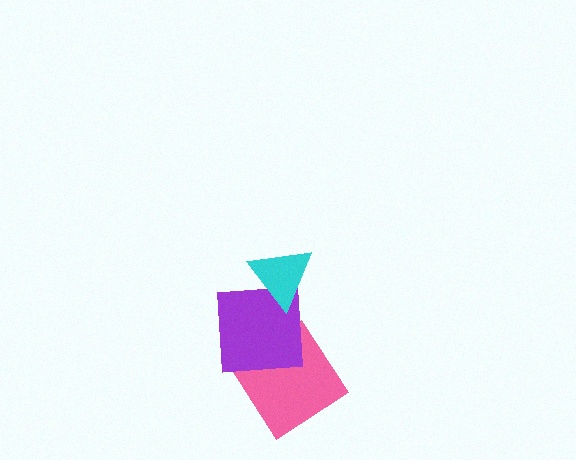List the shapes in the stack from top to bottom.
From top to bottom: the cyan triangle, the purple square, the pink diamond.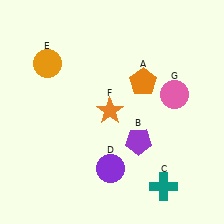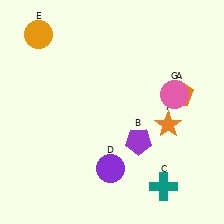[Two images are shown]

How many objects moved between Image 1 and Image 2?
3 objects moved between the two images.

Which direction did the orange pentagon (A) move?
The orange pentagon (A) moved right.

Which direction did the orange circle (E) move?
The orange circle (E) moved up.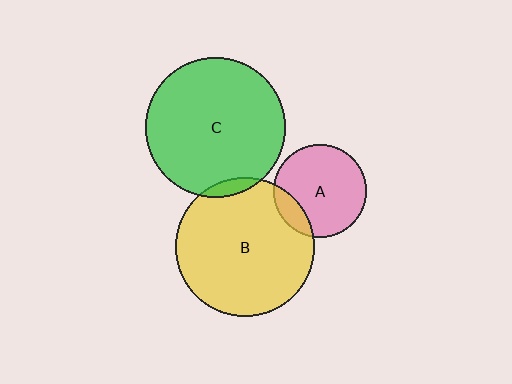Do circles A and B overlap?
Yes.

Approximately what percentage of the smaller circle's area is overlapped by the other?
Approximately 15%.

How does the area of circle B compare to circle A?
Approximately 2.2 times.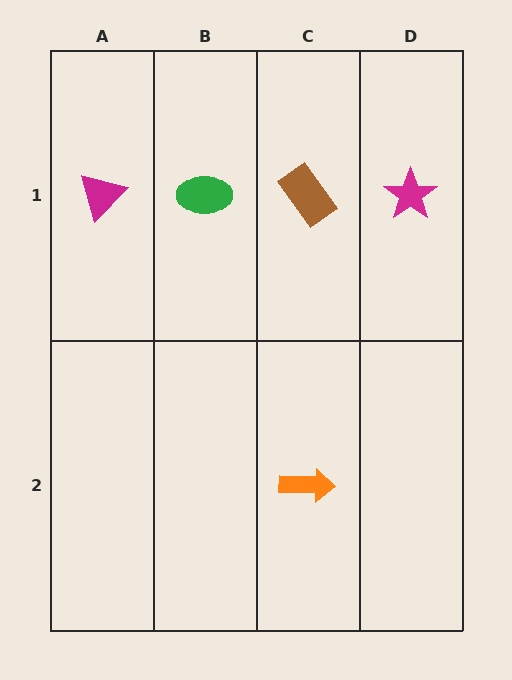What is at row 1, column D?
A magenta star.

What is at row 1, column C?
A brown rectangle.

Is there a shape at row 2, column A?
No, that cell is empty.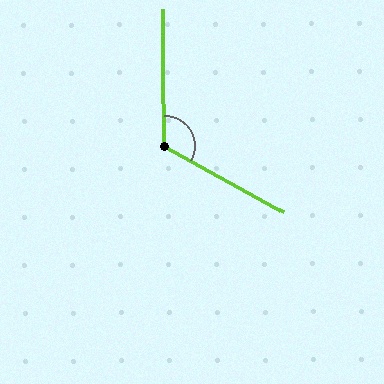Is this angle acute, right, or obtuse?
It is obtuse.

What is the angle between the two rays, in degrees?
Approximately 119 degrees.